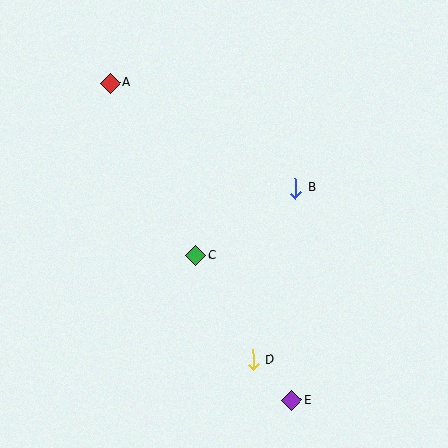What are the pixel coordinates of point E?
Point E is at (292, 401).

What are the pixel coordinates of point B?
Point B is at (295, 188).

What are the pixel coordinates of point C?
Point C is at (196, 256).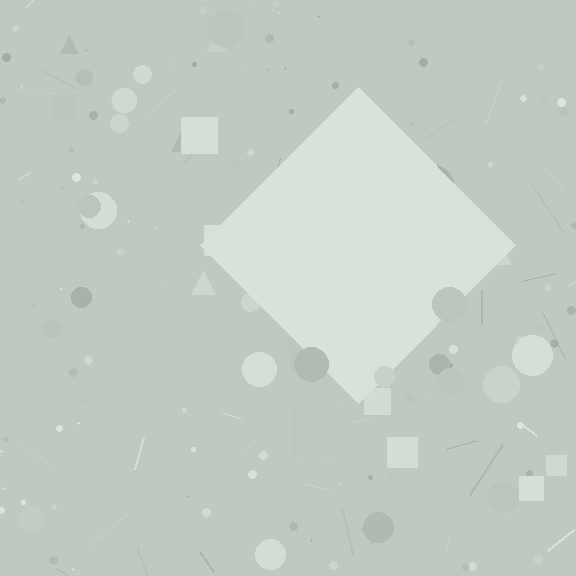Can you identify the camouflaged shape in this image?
The camouflaged shape is a diamond.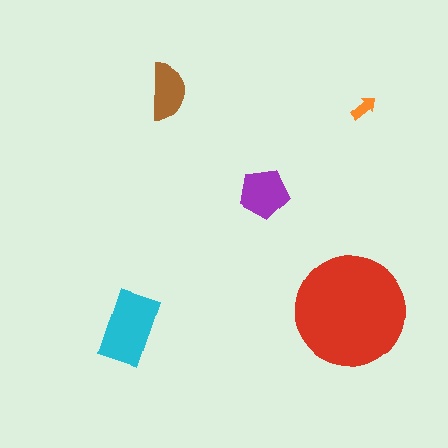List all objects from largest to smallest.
The red circle, the cyan rectangle, the purple pentagon, the brown semicircle, the orange arrow.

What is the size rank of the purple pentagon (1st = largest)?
3rd.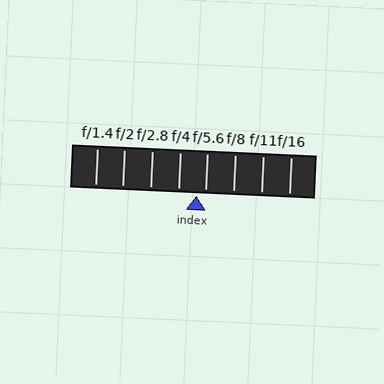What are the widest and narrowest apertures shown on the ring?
The widest aperture shown is f/1.4 and the narrowest is f/16.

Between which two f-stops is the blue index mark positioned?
The index mark is between f/4 and f/5.6.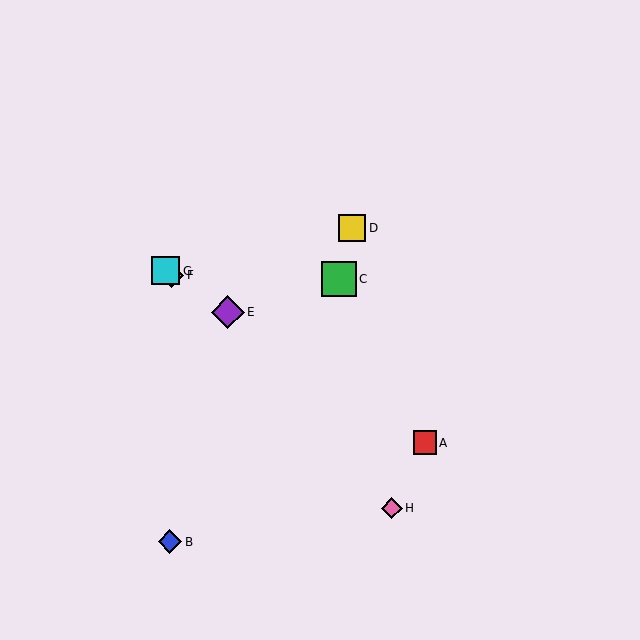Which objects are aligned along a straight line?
Objects A, E, F, G are aligned along a straight line.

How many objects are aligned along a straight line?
4 objects (A, E, F, G) are aligned along a straight line.